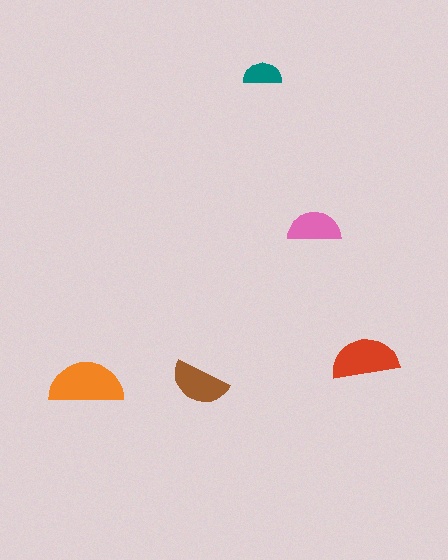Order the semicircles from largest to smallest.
the orange one, the red one, the brown one, the pink one, the teal one.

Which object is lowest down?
The brown semicircle is bottommost.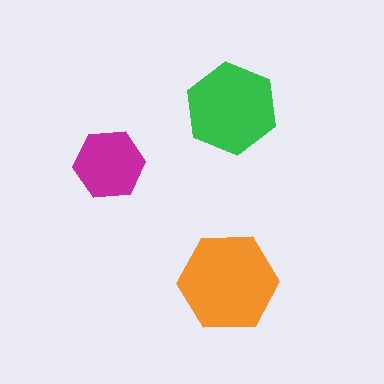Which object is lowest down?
The orange hexagon is bottommost.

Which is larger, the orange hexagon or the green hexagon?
The orange one.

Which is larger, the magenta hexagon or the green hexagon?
The green one.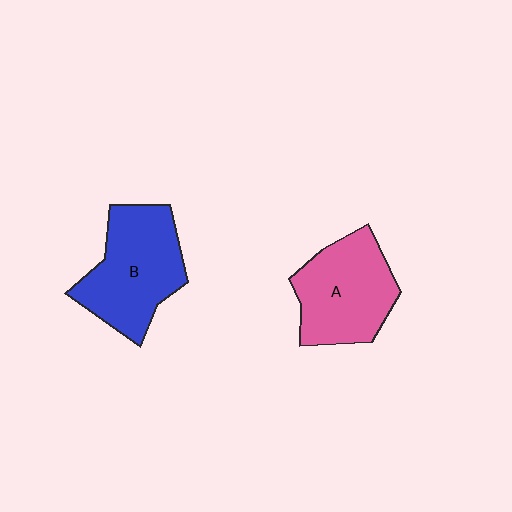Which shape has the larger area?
Shape B (blue).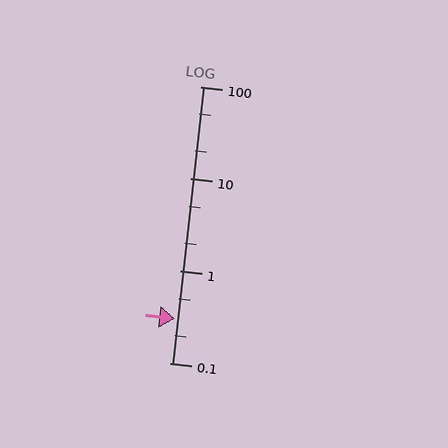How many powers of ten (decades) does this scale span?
The scale spans 3 decades, from 0.1 to 100.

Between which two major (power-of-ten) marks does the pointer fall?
The pointer is between 0.1 and 1.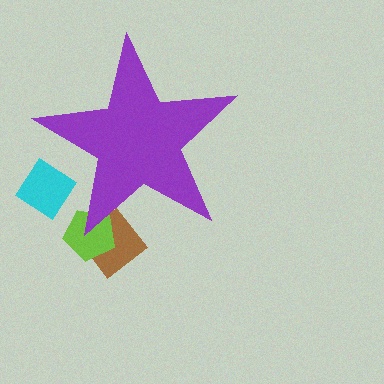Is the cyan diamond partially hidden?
Yes, the cyan diamond is partially hidden behind the purple star.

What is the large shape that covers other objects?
A purple star.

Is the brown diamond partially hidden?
Yes, the brown diamond is partially hidden behind the purple star.